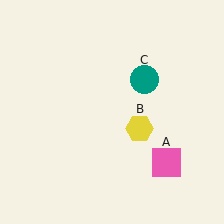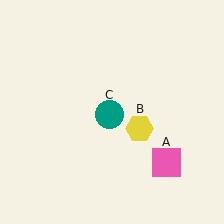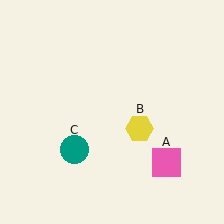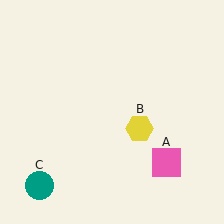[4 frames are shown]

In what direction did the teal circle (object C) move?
The teal circle (object C) moved down and to the left.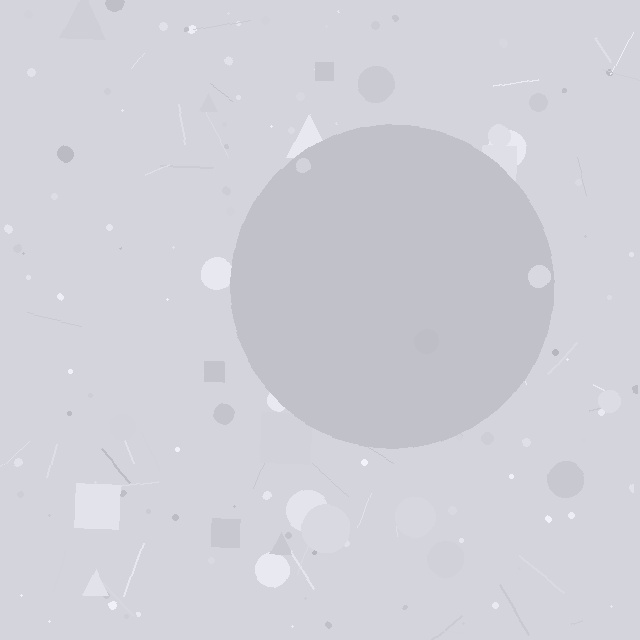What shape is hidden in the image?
A circle is hidden in the image.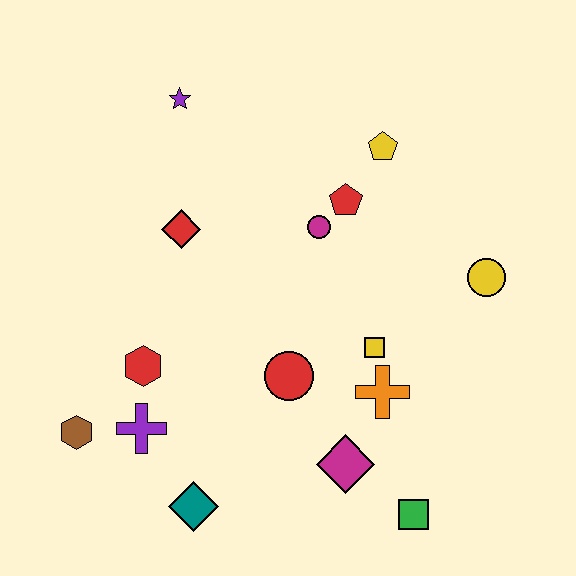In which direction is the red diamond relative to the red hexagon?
The red diamond is above the red hexagon.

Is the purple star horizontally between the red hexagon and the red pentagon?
Yes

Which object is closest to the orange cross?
The yellow square is closest to the orange cross.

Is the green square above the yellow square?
No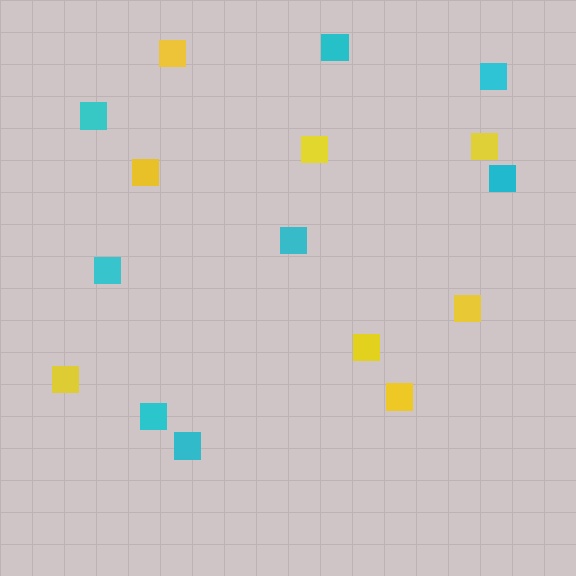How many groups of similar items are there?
There are 2 groups: one group of yellow squares (8) and one group of cyan squares (8).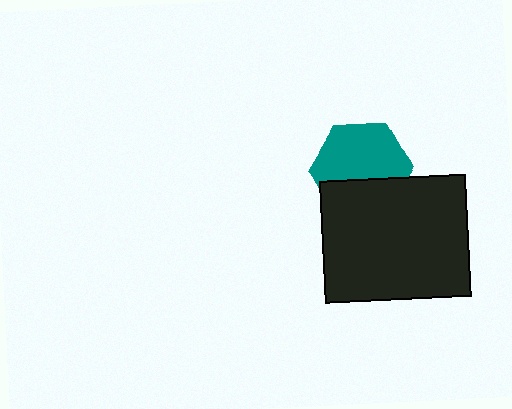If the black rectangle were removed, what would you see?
You would see the complete teal hexagon.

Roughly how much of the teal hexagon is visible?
About half of it is visible (roughly 62%).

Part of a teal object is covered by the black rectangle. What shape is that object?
It is a hexagon.